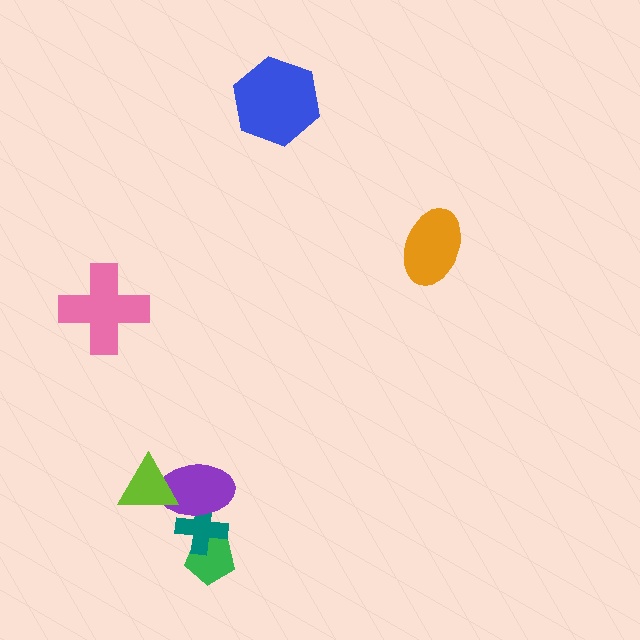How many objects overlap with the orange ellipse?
0 objects overlap with the orange ellipse.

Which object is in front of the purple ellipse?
The lime triangle is in front of the purple ellipse.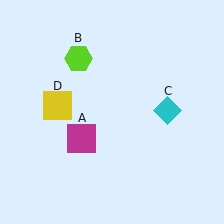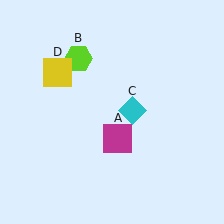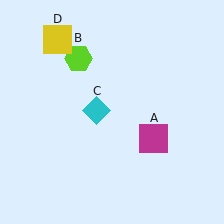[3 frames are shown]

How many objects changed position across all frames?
3 objects changed position: magenta square (object A), cyan diamond (object C), yellow square (object D).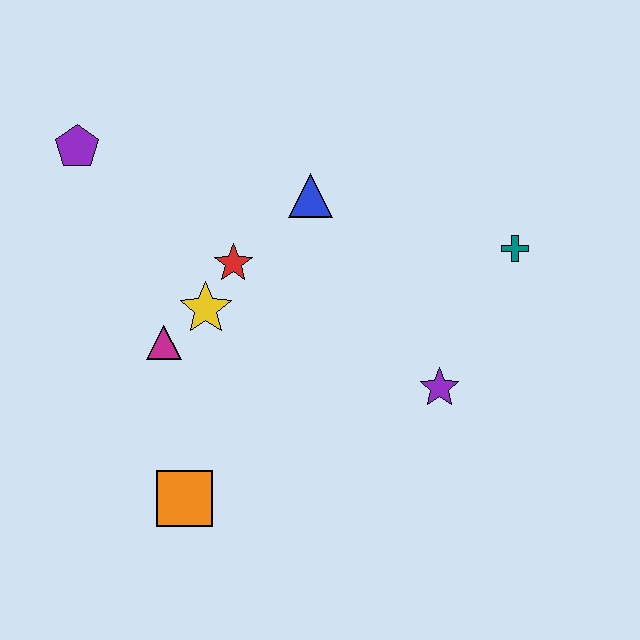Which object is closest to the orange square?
The magenta triangle is closest to the orange square.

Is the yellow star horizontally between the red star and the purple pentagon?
Yes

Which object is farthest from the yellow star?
The teal cross is farthest from the yellow star.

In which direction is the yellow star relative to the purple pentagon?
The yellow star is below the purple pentagon.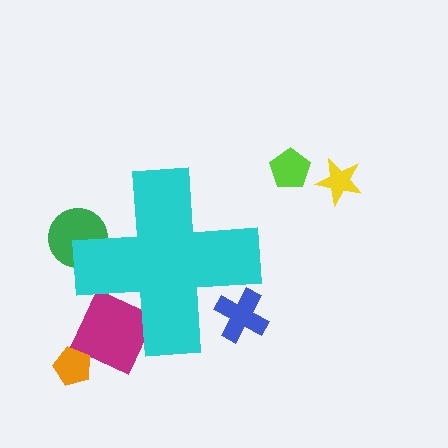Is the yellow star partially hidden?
No, the yellow star is fully visible.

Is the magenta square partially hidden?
Yes, the magenta square is partially hidden behind the cyan cross.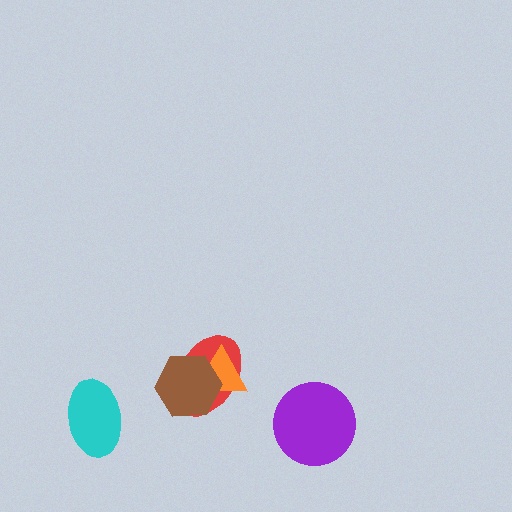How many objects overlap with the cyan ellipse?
0 objects overlap with the cyan ellipse.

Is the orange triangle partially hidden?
Yes, it is partially covered by another shape.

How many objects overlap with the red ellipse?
2 objects overlap with the red ellipse.